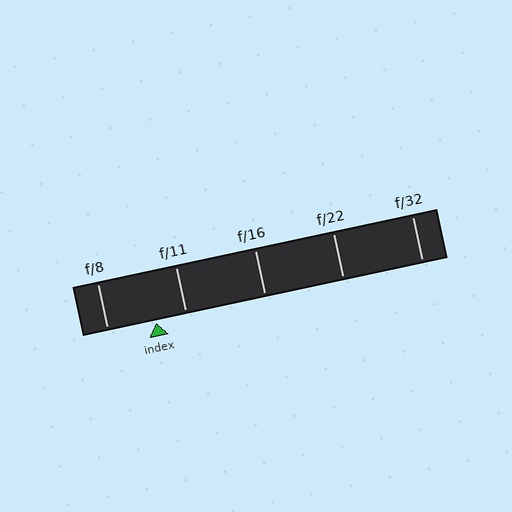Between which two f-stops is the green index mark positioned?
The index mark is between f/8 and f/11.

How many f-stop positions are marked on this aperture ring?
There are 5 f-stop positions marked.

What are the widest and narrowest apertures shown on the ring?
The widest aperture shown is f/8 and the narrowest is f/32.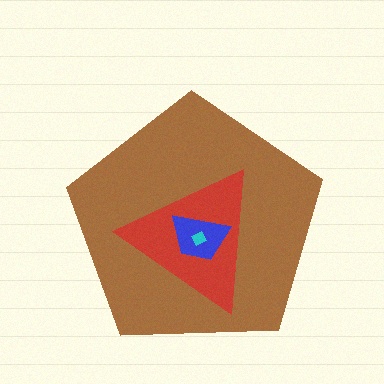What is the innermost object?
The cyan diamond.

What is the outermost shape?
The brown pentagon.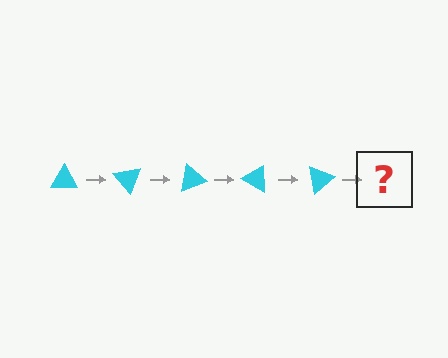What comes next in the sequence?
The next element should be a cyan triangle rotated 250 degrees.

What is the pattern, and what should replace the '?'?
The pattern is that the triangle rotates 50 degrees each step. The '?' should be a cyan triangle rotated 250 degrees.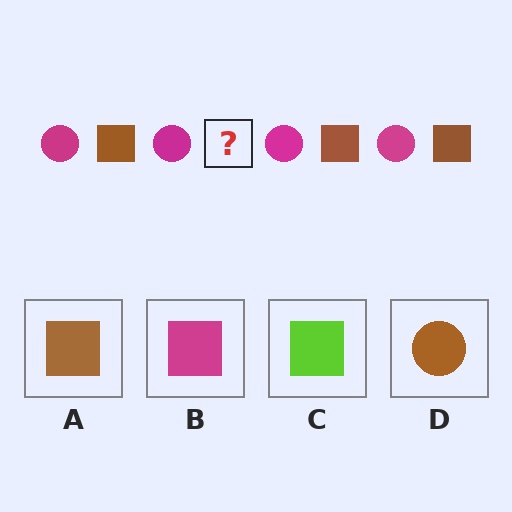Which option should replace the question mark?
Option A.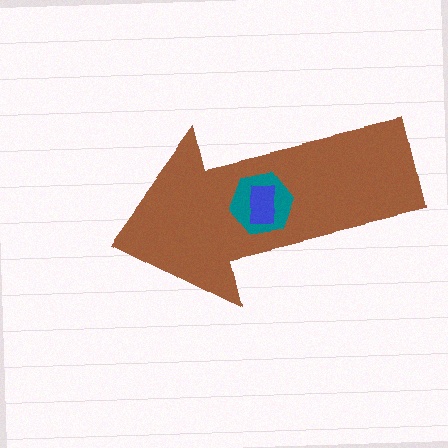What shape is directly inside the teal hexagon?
The blue rectangle.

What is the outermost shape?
The brown arrow.